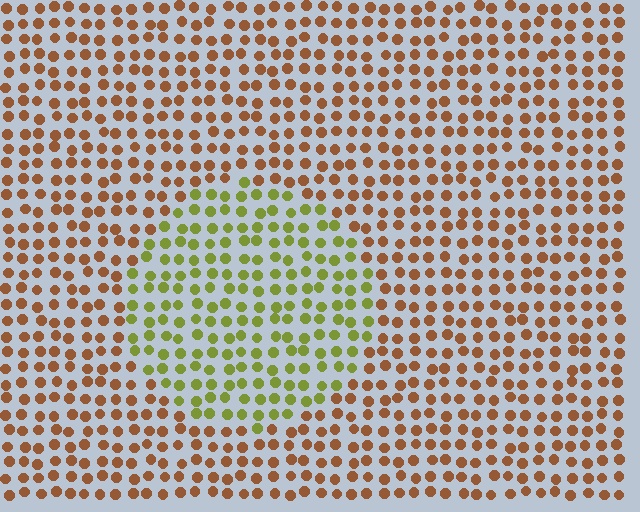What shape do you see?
I see a circle.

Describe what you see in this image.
The image is filled with small brown elements in a uniform arrangement. A circle-shaped region is visible where the elements are tinted to a slightly different hue, forming a subtle color boundary.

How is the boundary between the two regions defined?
The boundary is defined purely by a slight shift in hue (about 54 degrees). Spacing, size, and orientation are identical on both sides.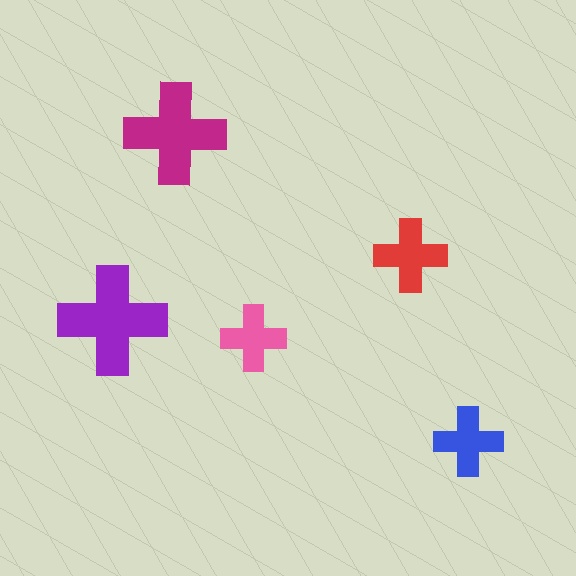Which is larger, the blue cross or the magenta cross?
The magenta one.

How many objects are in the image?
There are 5 objects in the image.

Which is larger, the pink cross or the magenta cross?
The magenta one.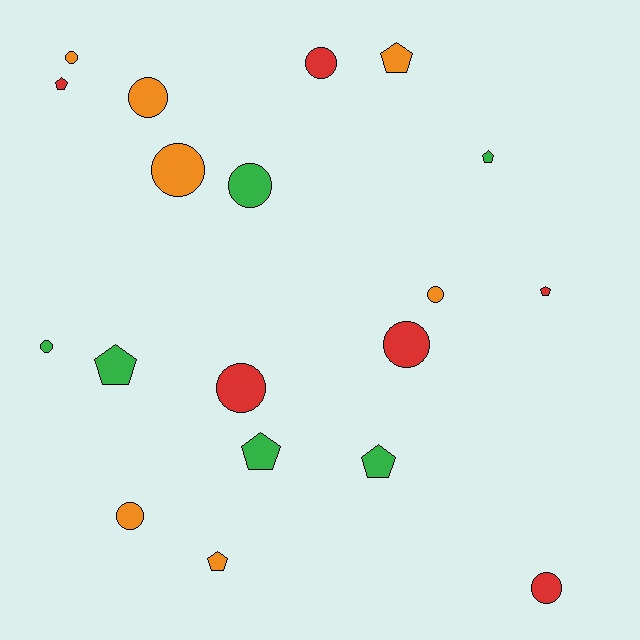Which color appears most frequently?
Orange, with 7 objects.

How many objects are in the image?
There are 19 objects.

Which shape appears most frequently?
Circle, with 11 objects.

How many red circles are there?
There are 4 red circles.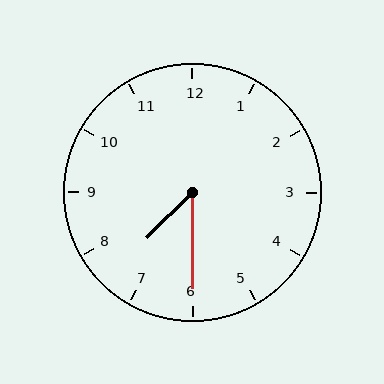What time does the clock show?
7:30.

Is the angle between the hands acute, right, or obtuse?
It is acute.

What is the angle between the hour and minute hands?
Approximately 45 degrees.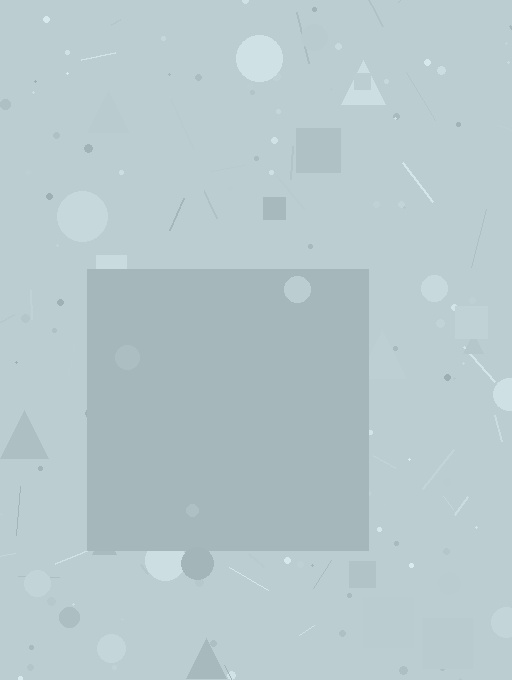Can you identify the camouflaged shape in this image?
The camouflaged shape is a square.